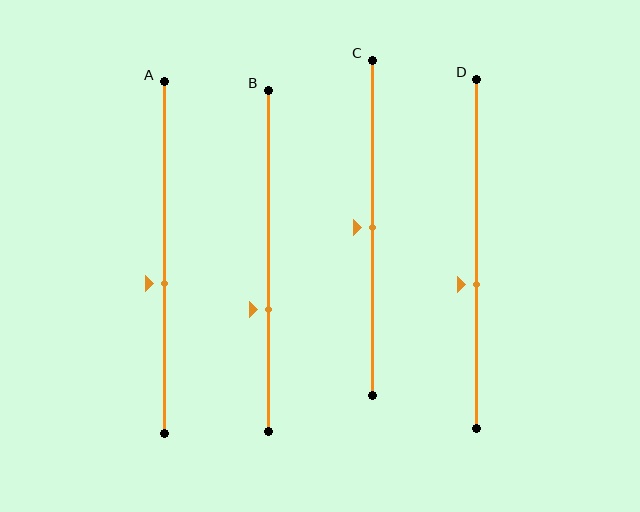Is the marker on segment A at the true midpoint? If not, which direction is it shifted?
No, the marker on segment A is shifted downward by about 7% of the segment length.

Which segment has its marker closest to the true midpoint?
Segment C has its marker closest to the true midpoint.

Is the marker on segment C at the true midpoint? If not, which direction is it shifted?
Yes, the marker on segment C is at the true midpoint.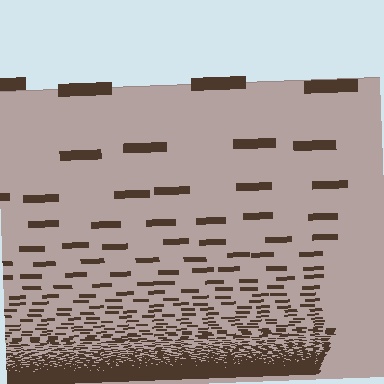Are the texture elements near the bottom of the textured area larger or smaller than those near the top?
Smaller. The gradient is inverted — elements near the bottom are smaller and denser.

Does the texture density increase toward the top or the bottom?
Density increases toward the bottom.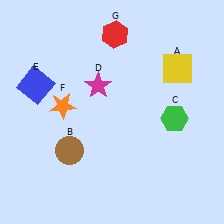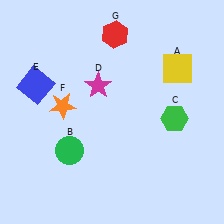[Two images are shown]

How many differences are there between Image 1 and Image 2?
There is 1 difference between the two images.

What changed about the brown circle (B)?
In Image 1, B is brown. In Image 2, it changed to green.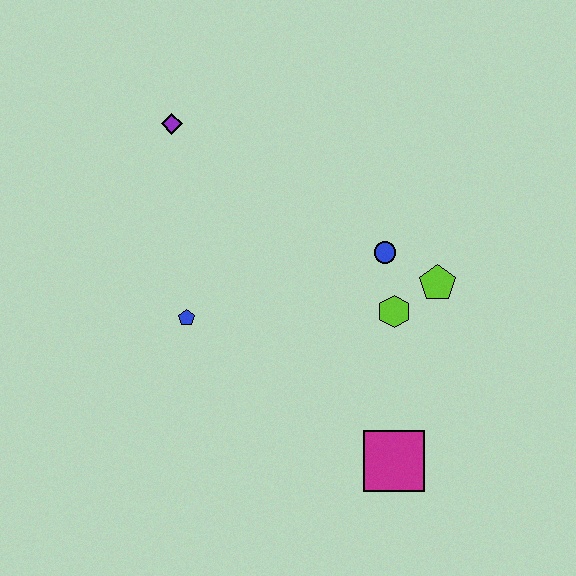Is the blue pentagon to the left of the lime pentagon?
Yes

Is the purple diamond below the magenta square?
No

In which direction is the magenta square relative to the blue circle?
The magenta square is below the blue circle.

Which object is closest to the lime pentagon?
The lime hexagon is closest to the lime pentagon.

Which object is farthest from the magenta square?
The purple diamond is farthest from the magenta square.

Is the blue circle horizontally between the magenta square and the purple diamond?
Yes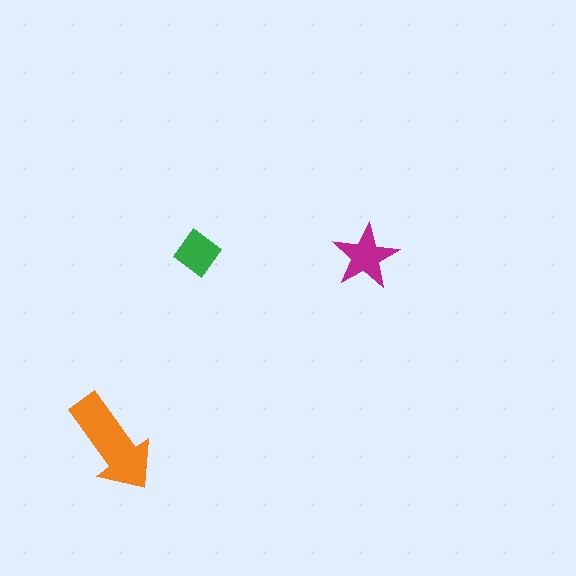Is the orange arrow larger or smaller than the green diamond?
Larger.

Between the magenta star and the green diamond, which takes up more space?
The magenta star.